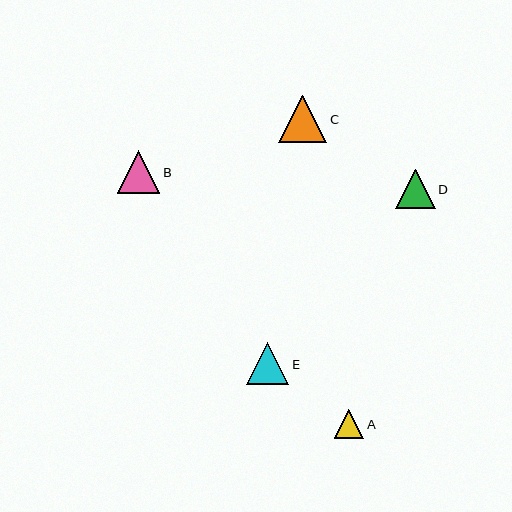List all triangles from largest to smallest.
From largest to smallest: C, E, B, D, A.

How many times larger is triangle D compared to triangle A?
Triangle D is approximately 1.3 times the size of triangle A.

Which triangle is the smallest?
Triangle A is the smallest with a size of approximately 29 pixels.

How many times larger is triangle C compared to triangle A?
Triangle C is approximately 1.6 times the size of triangle A.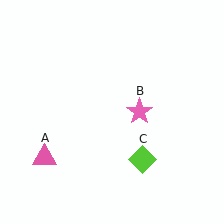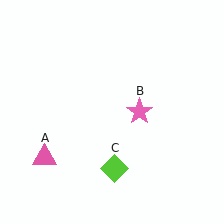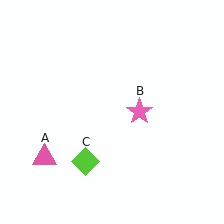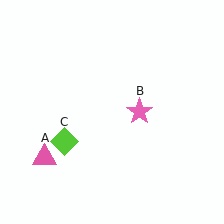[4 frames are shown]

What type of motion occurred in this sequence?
The lime diamond (object C) rotated clockwise around the center of the scene.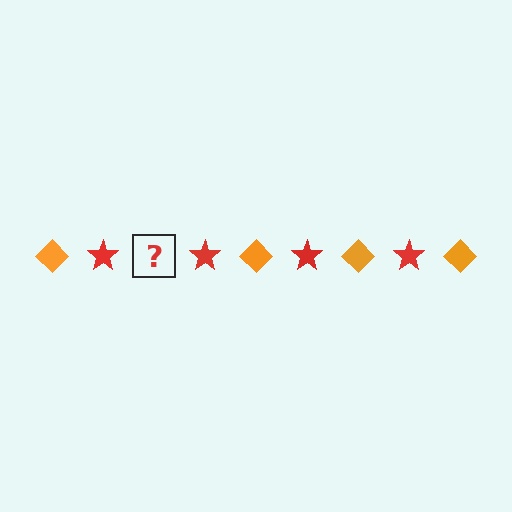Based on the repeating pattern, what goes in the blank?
The blank should be an orange diamond.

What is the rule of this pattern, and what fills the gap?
The rule is that the pattern alternates between orange diamond and red star. The gap should be filled with an orange diamond.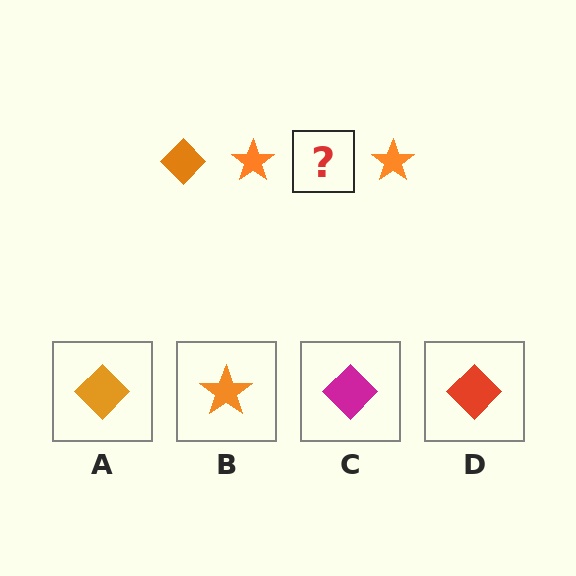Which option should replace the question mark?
Option A.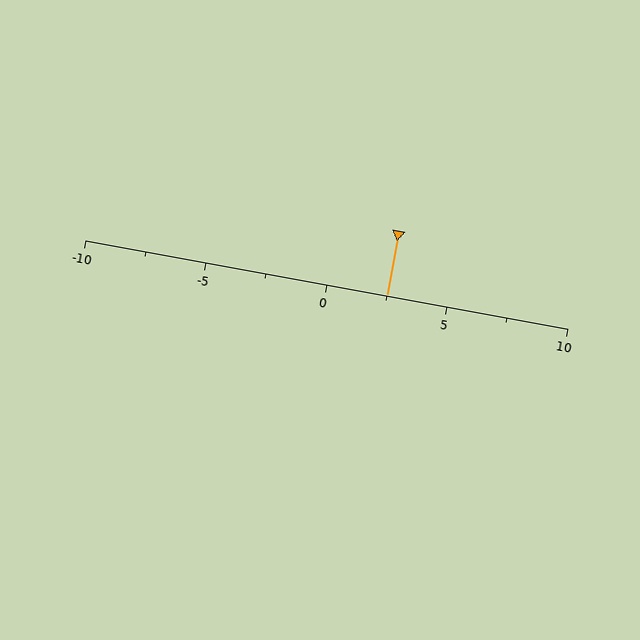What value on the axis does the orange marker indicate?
The marker indicates approximately 2.5.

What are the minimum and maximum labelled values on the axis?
The axis runs from -10 to 10.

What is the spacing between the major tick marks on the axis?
The major ticks are spaced 5 apart.